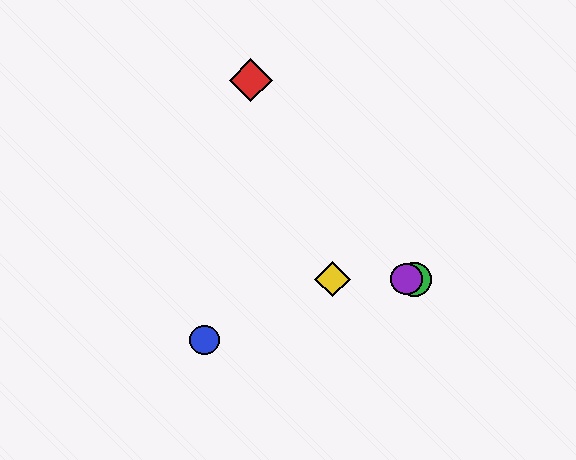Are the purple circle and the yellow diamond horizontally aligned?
Yes, both are at y≈279.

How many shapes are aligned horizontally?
3 shapes (the green circle, the yellow diamond, the purple circle) are aligned horizontally.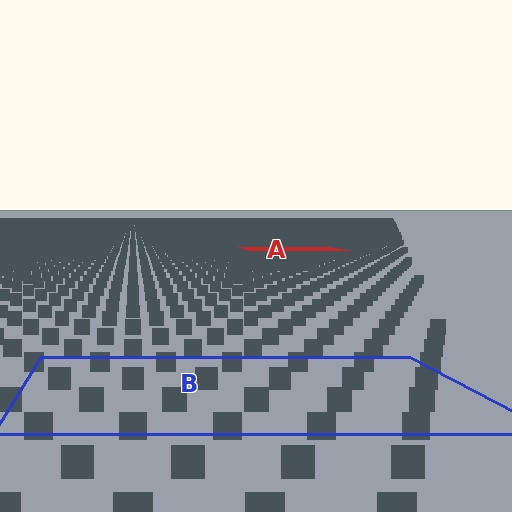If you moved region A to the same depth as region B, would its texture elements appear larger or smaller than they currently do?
They would appear larger. At a closer depth, the same texture elements are projected at a bigger on-screen size.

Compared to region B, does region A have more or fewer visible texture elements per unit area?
Region A has more texture elements per unit area — they are packed more densely because it is farther away.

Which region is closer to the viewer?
Region B is closer. The texture elements there are larger and more spread out.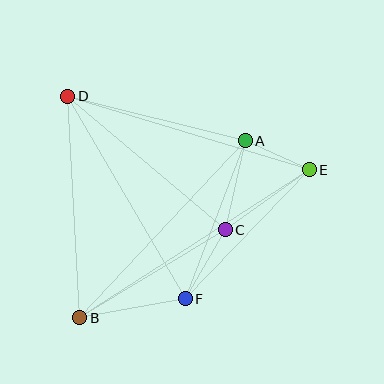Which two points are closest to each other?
Points A and E are closest to each other.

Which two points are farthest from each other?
Points B and E are farthest from each other.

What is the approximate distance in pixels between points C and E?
The distance between C and E is approximately 103 pixels.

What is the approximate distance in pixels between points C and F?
The distance between C and F is approximately 80 pixels.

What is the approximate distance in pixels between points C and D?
The distance between C and D is approximately 206 pixels.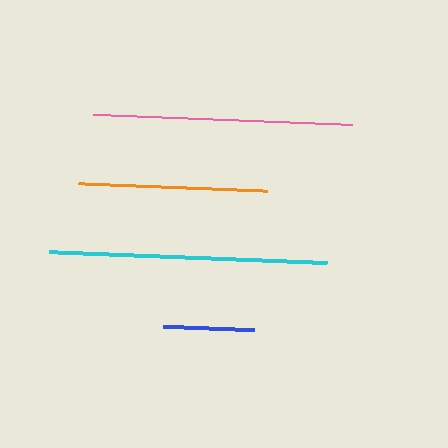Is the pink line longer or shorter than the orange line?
The pink line is longer than the orange line.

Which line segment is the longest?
The cyan line is the longest at approximately 277 pixels.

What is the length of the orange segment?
The orange segment is approximately 189 pixels long.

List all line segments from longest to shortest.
From longest to shortest: cyan, pink, orange, blue.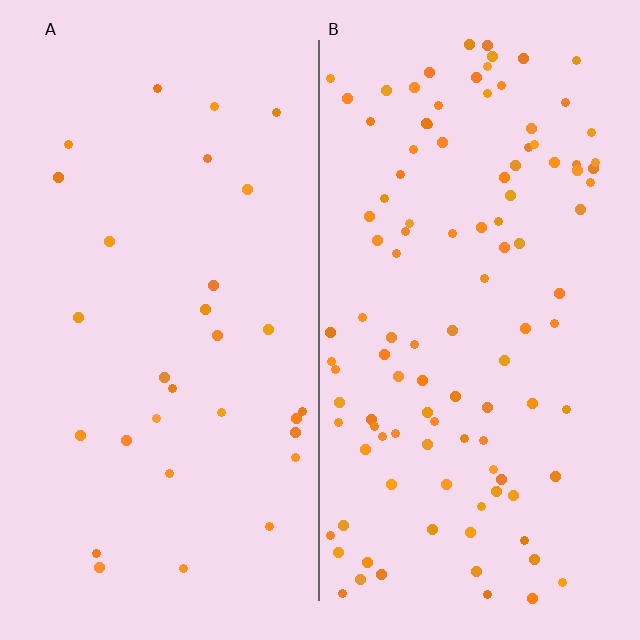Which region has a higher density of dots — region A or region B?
B (the right).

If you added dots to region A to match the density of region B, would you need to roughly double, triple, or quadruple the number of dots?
Approximately quadruple.